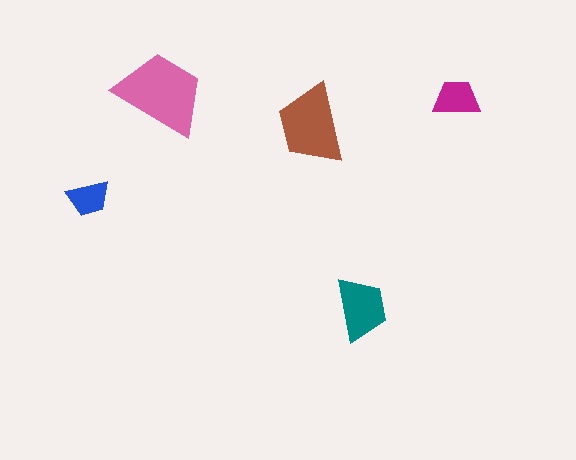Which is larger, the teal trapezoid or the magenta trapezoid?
The teal one.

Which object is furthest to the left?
The blue trapezoid is leftmost.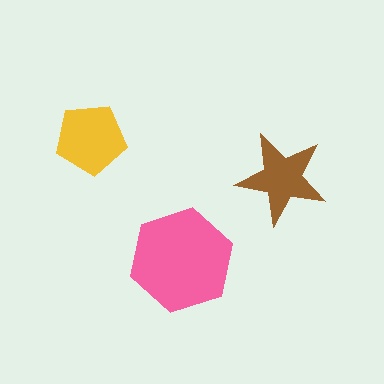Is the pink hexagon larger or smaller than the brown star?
Larger.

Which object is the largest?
The pink hexagon.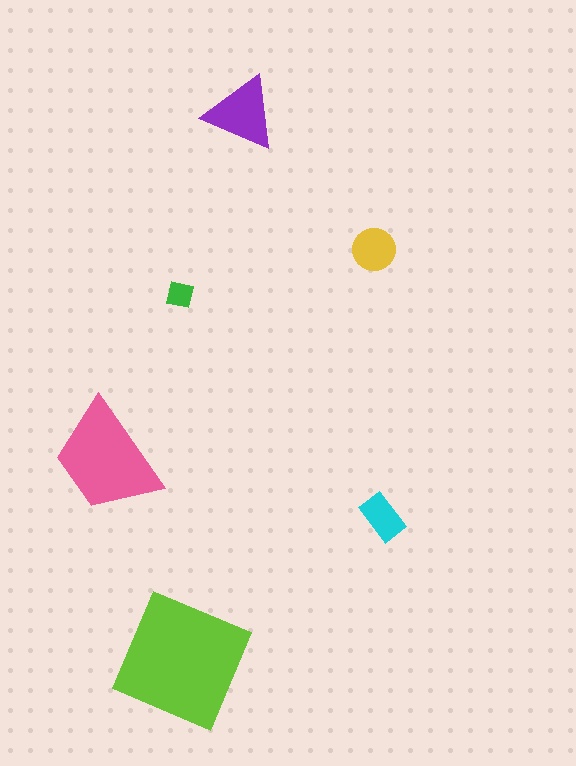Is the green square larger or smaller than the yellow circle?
Smaller.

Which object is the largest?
The lime square.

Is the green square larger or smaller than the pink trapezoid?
Smaller.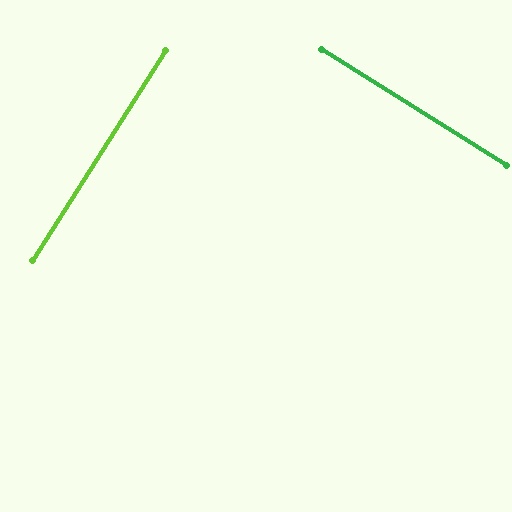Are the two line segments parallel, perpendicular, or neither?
Perpendicular — they meet at approximately 90°.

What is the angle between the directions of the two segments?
Approximately 90 degrees.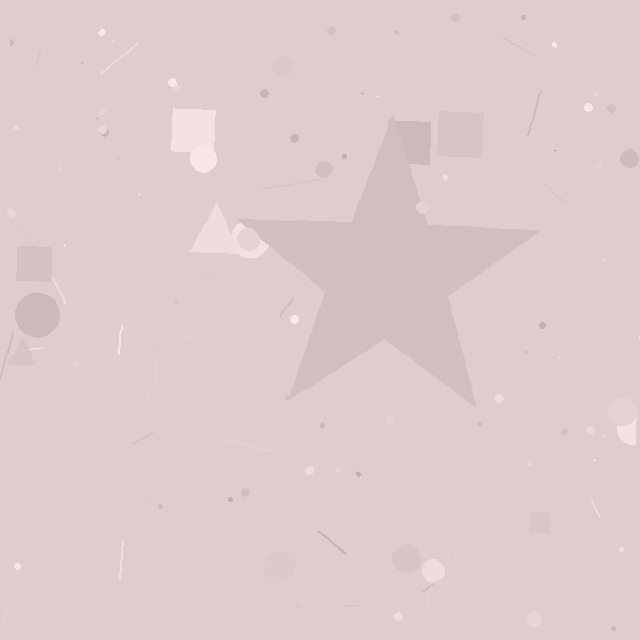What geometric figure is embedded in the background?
A star is embedded in the background.